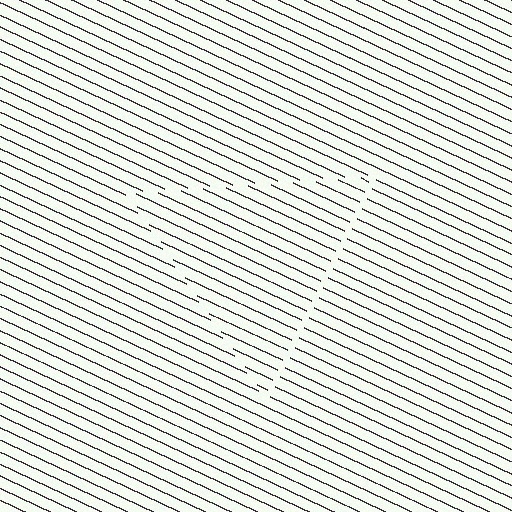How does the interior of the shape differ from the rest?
The interior of the shape contains the same grating, shifted by half a period — the contour is defined by the phase discontinuity where line-ends from the inner and outer gratings abut.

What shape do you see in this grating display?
An illusory triangle. The interior of the shape contains the same grating, shifted by half a period — the contour is defined by the phase discontinuity where line-ends from the inner and outer gratings abut.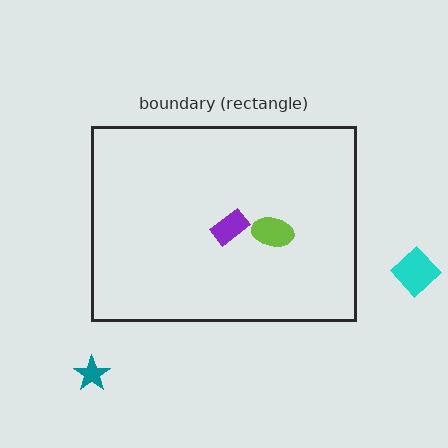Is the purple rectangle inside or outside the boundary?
Inside.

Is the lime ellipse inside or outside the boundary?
Inside.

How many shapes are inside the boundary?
2 inside, 2 outside.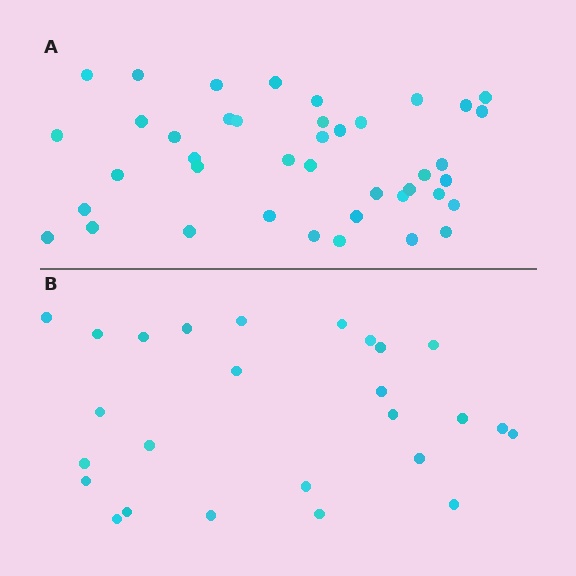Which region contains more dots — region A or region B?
Region A (the top region) has more dots.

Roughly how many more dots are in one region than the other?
Region A has approximately 15 more dots than region B.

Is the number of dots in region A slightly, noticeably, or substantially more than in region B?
Region A has substantially more. The ratio is roughly 1.6 to 1.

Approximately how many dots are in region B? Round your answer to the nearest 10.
About 30 dots. (The exact count is 26, which rounds to 30.)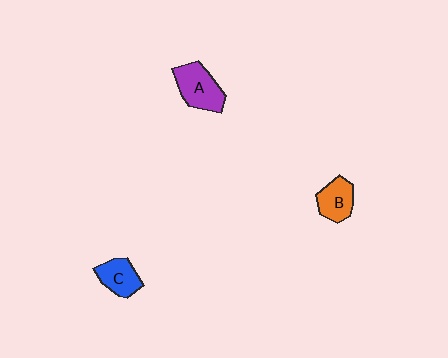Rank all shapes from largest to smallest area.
From largest to smallest: A (purple), B (orange), C (blue).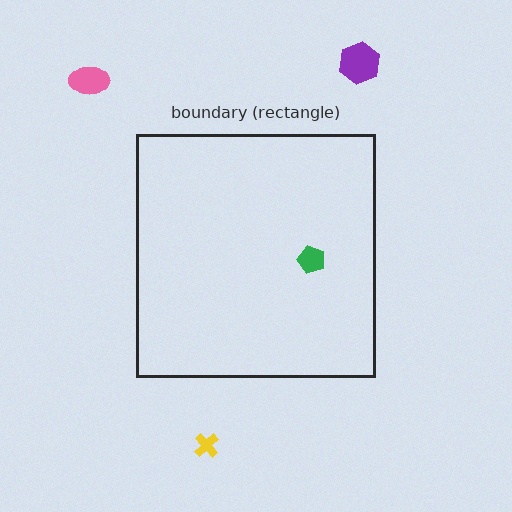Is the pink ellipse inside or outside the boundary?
Outside.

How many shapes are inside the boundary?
1 inside, 3 outside.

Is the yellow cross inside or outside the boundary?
Outside.